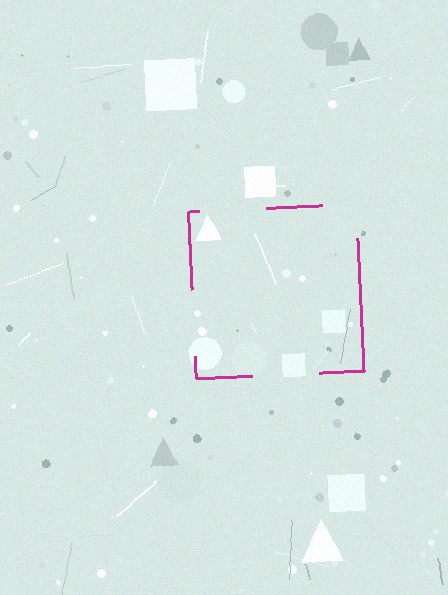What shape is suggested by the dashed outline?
The dashed outline suggests a square.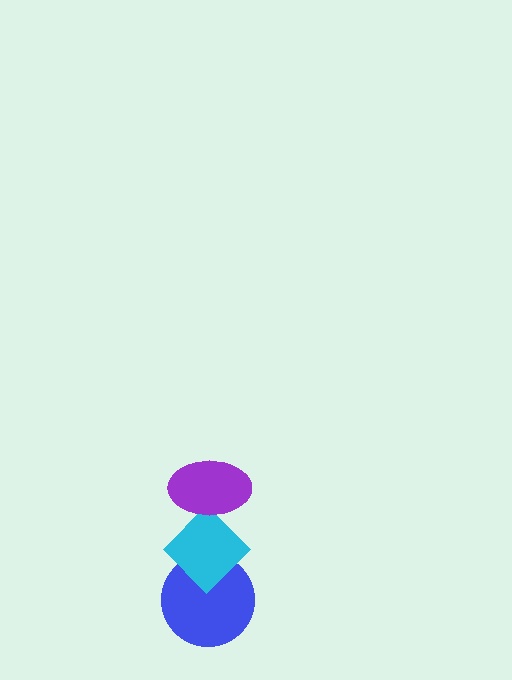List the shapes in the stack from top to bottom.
From top to bottom: the purple ellipse, the cyan diamond, the blue circle.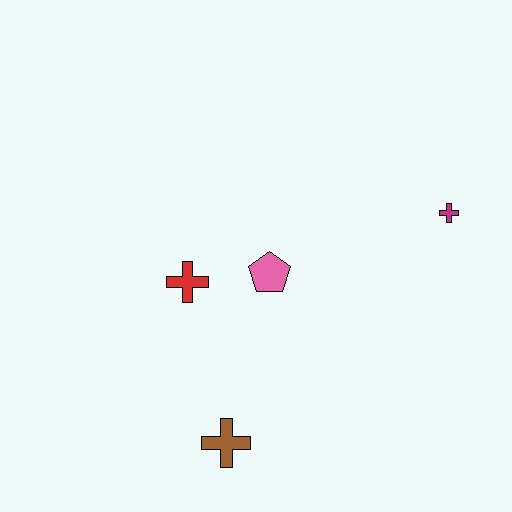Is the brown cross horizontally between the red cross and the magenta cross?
Yes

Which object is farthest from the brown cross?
The magenta cross is farthest from the brown cross.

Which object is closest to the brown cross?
The red cross is closest to the brown cross.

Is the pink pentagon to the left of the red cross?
No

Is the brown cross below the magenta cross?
Yes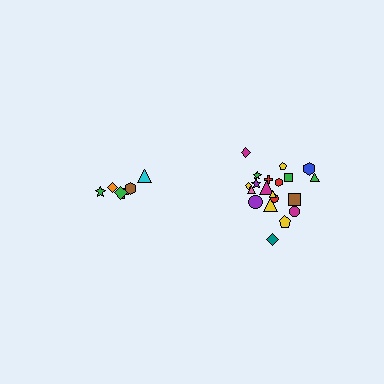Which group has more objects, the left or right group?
The right group.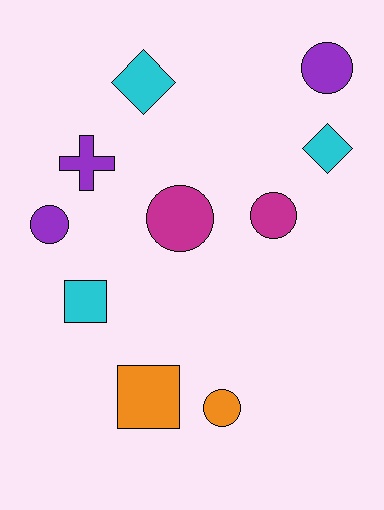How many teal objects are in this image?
There are no teal objects.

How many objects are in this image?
There are 10 objects.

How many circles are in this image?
There are 5 circles.